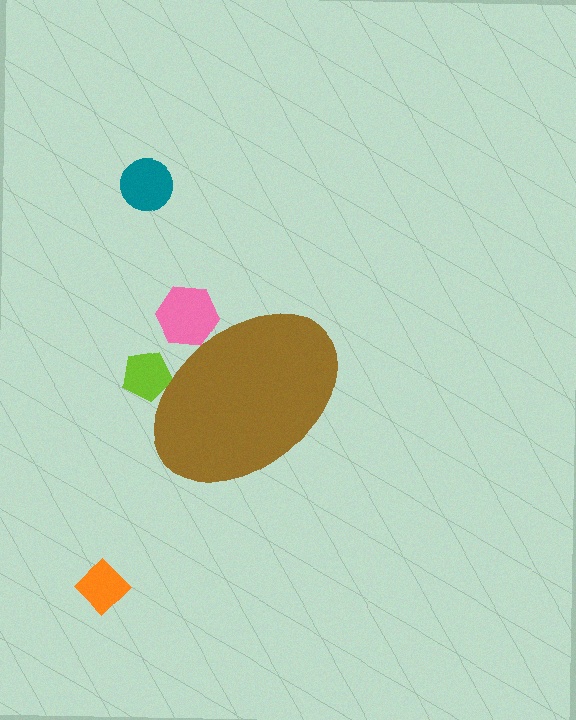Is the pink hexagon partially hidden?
Yes, the pink hexagon is partially hidden behind the brown ellipse.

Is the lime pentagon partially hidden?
Yes, the lime pentagon is partially hidden behind the brown ellipse.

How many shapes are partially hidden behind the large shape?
2 shapes are partially hidden.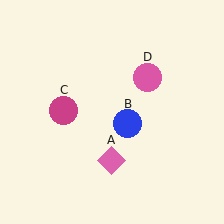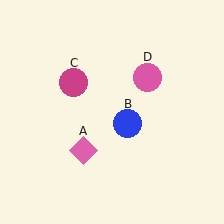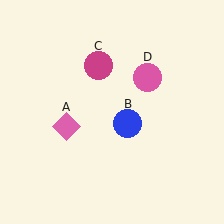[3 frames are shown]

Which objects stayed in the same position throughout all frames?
Blue circle (object B) and pink circle (object D) remained stationary.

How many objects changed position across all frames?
2 objects changed position: pink diamond (object A), magenta circle (object C).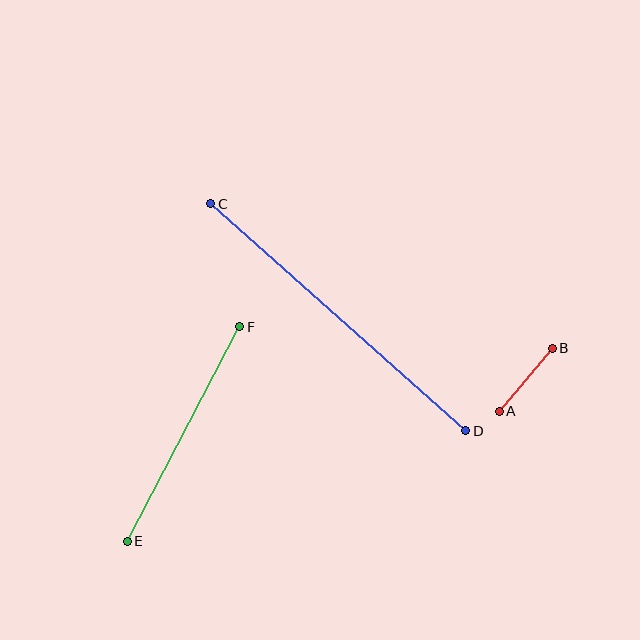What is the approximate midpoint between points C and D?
The midpoint is at approximately (338, 317) pixels.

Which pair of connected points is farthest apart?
Points C and D are farthest apart.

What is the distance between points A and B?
The distance is approximately 82 pixels.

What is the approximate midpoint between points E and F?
The midpoint is at approximately (184, 434) pixels.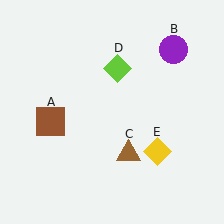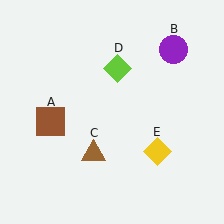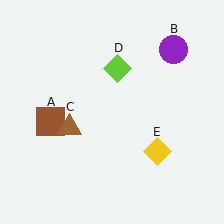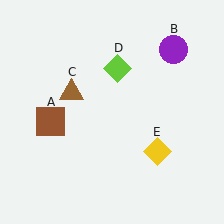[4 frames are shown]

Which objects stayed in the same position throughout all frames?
Brown square (object A) and purple circle (object B) and lime diamond (object D) and yellow diamond (object E) remained stationary.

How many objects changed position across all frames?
1 object changed position: brown triangle (object C).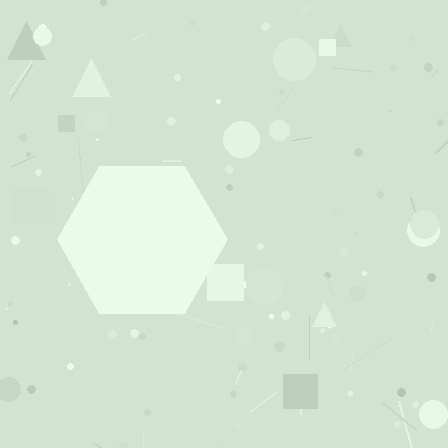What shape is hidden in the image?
A hexagon is hidden in the image.